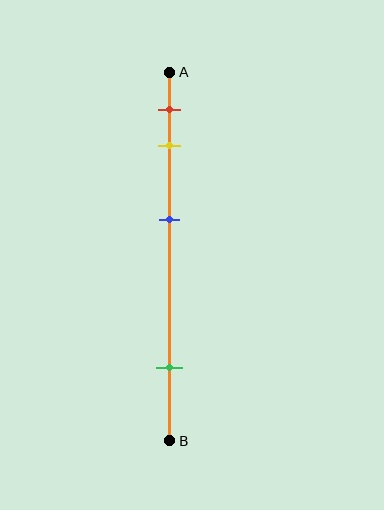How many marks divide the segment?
There are 4 marks dividing the segment.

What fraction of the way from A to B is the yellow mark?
The yellow mark is approximately 20% (0.2) of the way from A to B.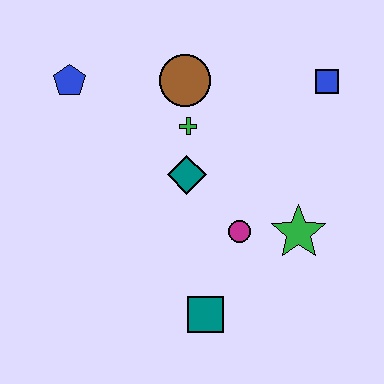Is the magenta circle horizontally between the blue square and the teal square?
Yes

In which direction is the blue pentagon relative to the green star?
The blue pentagon is to the left of the green star.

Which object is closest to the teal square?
The magenta circle is closest to the teal square.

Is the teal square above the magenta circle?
No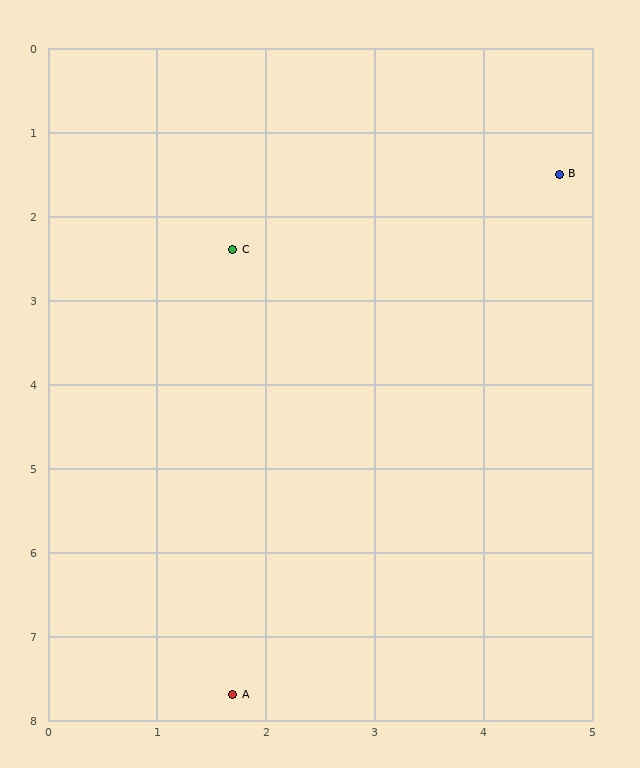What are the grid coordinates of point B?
Point B is at approximately (4.7, 1.5).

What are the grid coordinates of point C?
Point C is at approximately (1.7, 2.4).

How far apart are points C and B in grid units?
Points C and B are about 3.1 grid units apart.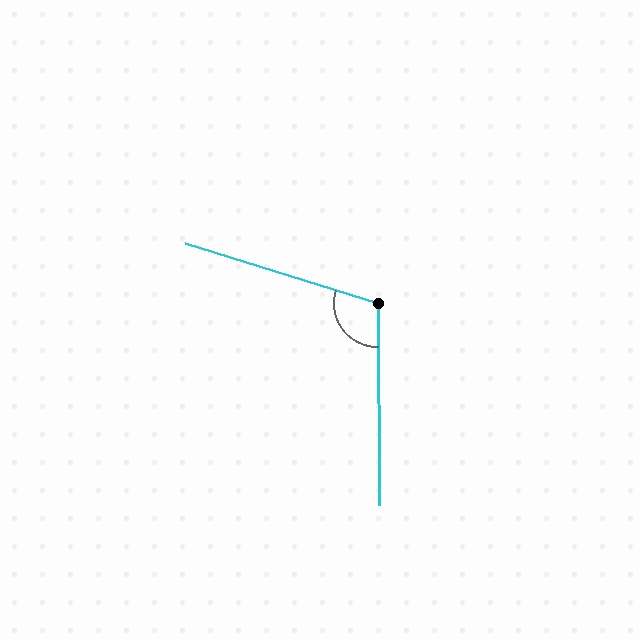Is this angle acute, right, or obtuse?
It is obtuse.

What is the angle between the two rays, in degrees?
Approximately 108 degrees.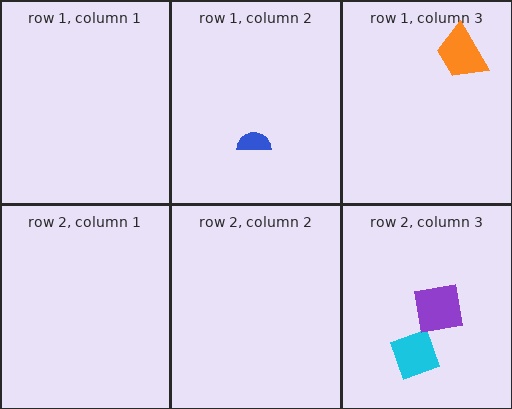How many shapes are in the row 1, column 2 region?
1.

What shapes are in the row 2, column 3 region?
The cyan square, the purple square.